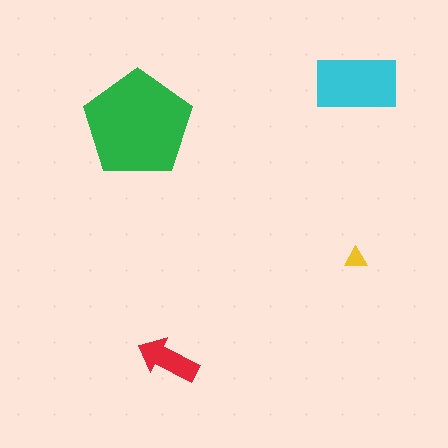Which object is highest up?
The cyan rectangle is topmost.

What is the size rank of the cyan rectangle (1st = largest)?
2nd.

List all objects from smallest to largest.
The yellow triangle, the red arrow, the cyan rectangle, the green pentagon.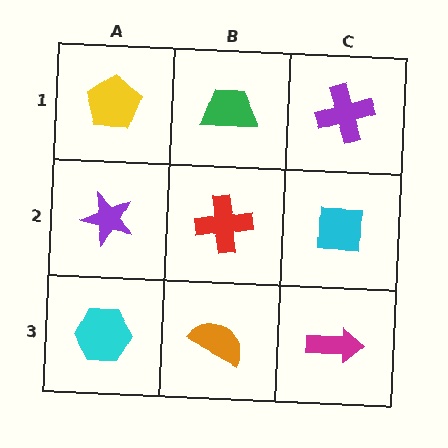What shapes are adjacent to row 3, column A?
A purple star (row 2, column A), an orange semicircle (row 3, column B).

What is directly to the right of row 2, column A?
A red cross.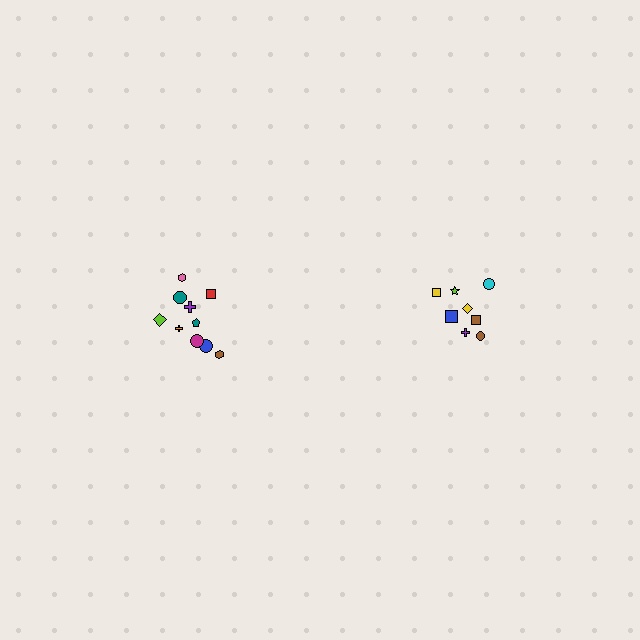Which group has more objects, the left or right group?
The left group.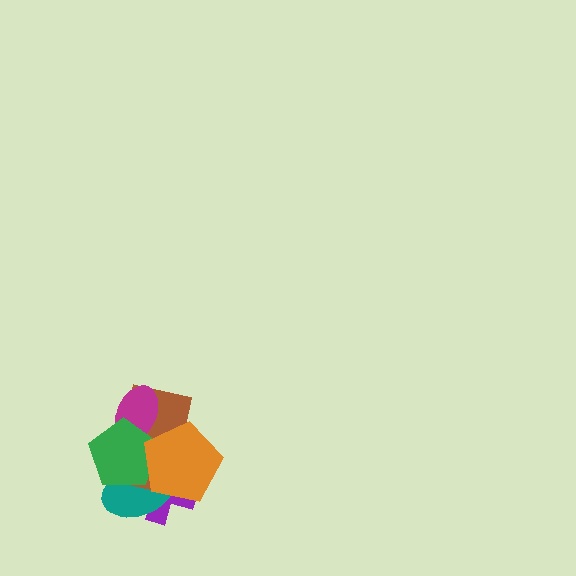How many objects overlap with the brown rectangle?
5 objects overlap with the brown rectangle.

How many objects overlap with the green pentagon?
5 objects overlap with the green pentagon.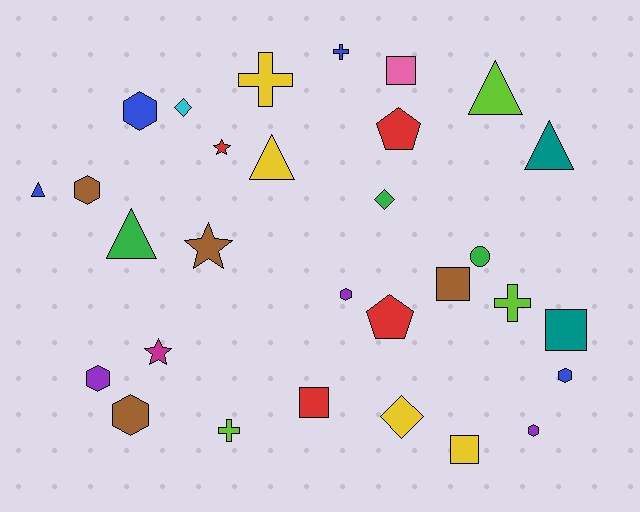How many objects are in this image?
There are 30 objects.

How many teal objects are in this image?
There are 2 teal objects.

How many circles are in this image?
There is 1 circle.